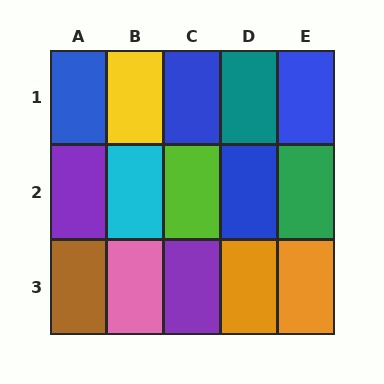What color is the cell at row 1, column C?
Blue.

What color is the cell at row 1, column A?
Blue.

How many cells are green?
1 cell is green.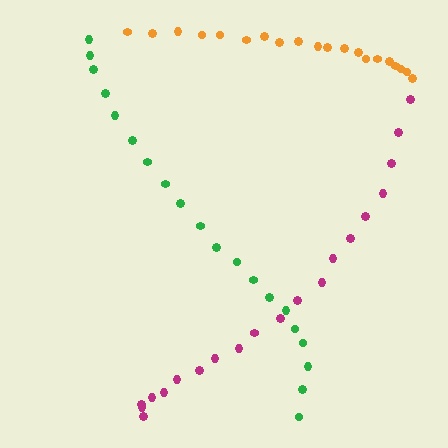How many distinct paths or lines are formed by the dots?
There are 3 distinct paths.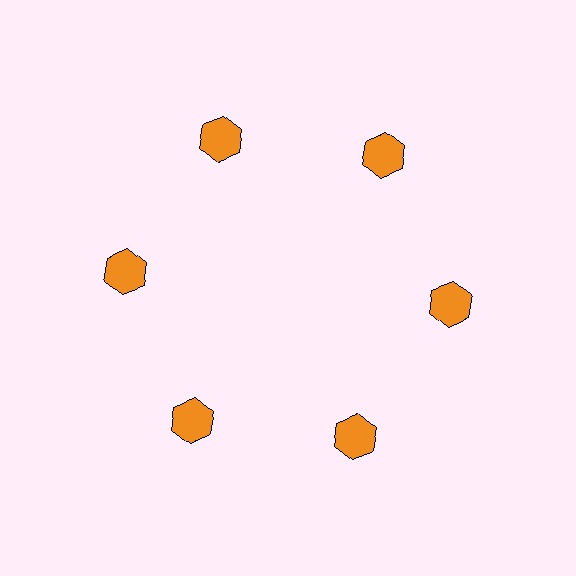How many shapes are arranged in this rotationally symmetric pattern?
There are 6 shapes, arranged in 6 groups of 1.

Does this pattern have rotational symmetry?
Yes, this pattern has 6-fold rotational symmetry. It looks the same after rotating 60 degrees around the center.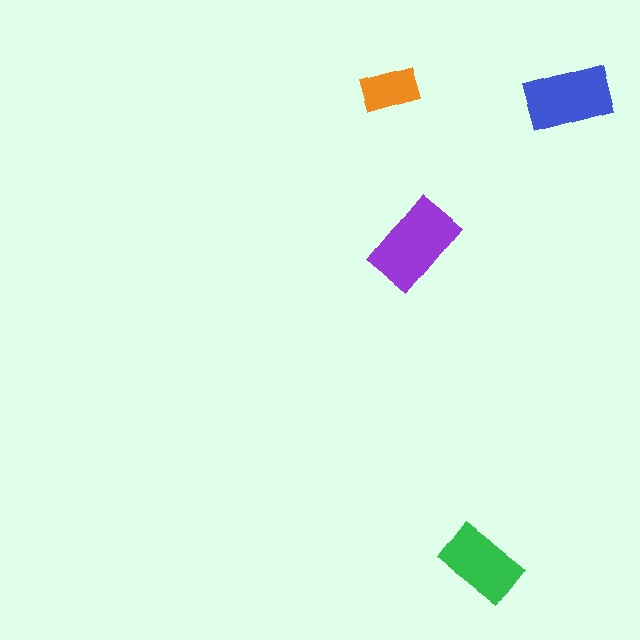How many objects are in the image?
There are 4 objects in the image.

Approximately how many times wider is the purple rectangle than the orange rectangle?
About 1.5 times wider.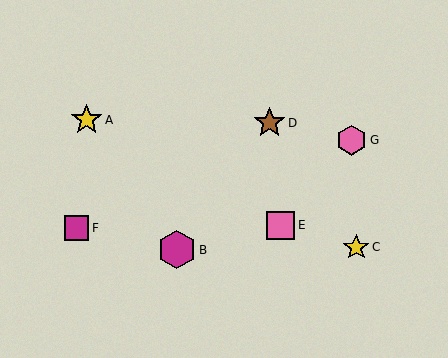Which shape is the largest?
The magenta hexagon (labeled B) is the largest.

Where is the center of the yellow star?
The center of the yellow star is at (87, 120).